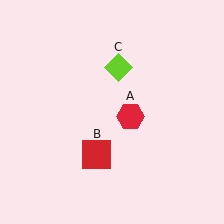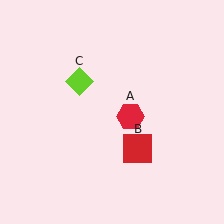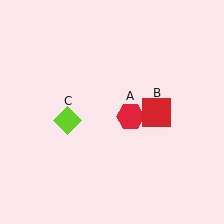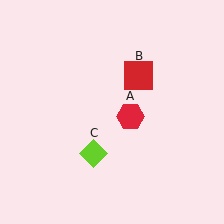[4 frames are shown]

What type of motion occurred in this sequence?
The red square (object B), lime diamond (object C) rotated counterclockwise around the center of the scene.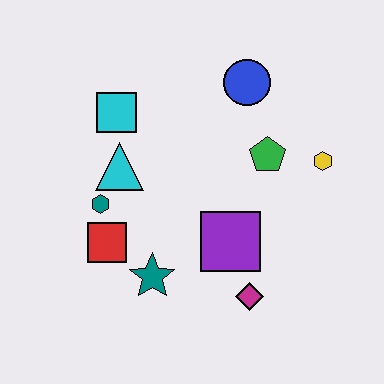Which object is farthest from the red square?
The yellow hexagon is farthest from the red square.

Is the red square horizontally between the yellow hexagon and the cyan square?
No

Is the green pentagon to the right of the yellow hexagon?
No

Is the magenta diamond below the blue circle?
Yes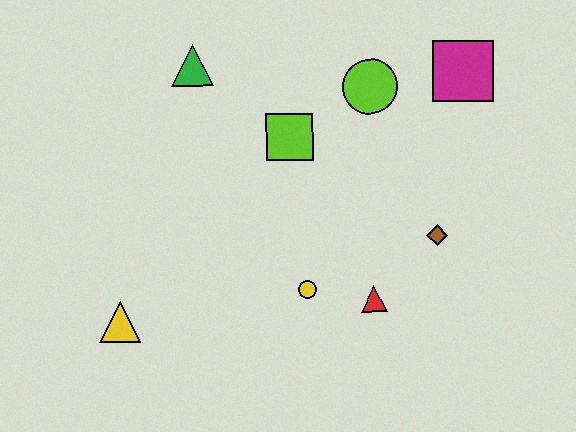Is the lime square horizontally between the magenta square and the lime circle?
No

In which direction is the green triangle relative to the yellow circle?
The green triangle is above the yellow circle.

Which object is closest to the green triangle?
The lime square is closest to the green triangle.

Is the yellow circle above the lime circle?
No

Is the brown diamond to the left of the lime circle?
No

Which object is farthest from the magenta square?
The yellow triangle is farthest from the magenta square.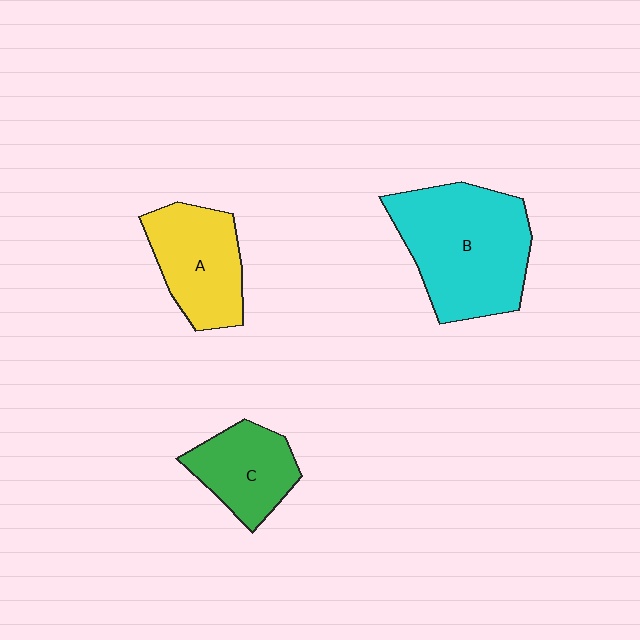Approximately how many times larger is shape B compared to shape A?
Approximately 1.6 times.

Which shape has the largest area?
Shape B (cyan).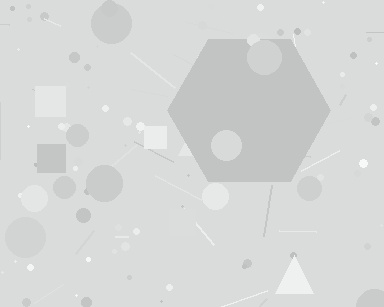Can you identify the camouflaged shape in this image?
The camouflaged shape is a hexagon.